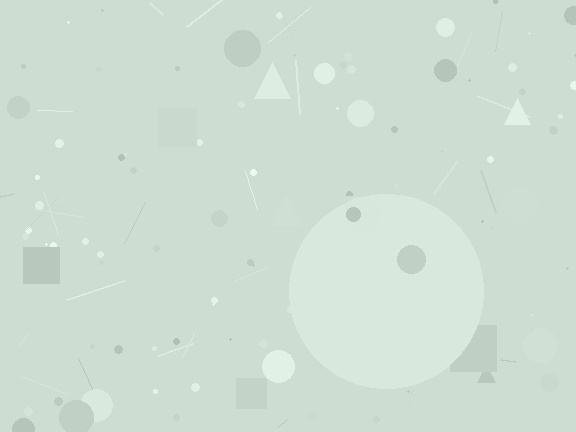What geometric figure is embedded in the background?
A circle is embedded in the background.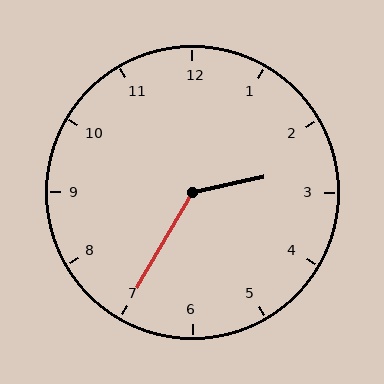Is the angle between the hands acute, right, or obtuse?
It is obtuse.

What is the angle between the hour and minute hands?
Approximately 132 degrees.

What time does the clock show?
2:35.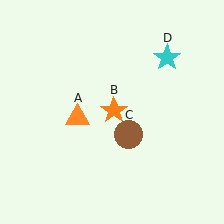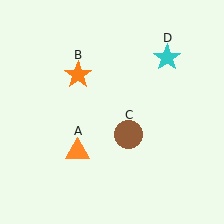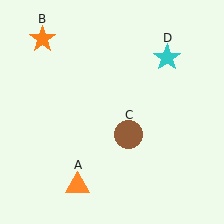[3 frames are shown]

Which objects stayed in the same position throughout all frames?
Brown circle (object C) and cyan star (object D) remained stationary.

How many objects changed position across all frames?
2 objects changed position: orange triangle (object A), orange star (object B).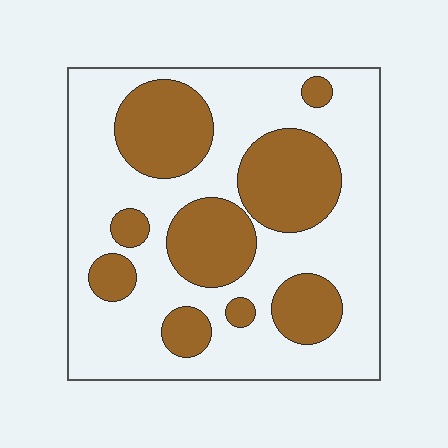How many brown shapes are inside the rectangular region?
9.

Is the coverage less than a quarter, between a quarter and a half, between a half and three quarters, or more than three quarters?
Between a quarter and a half.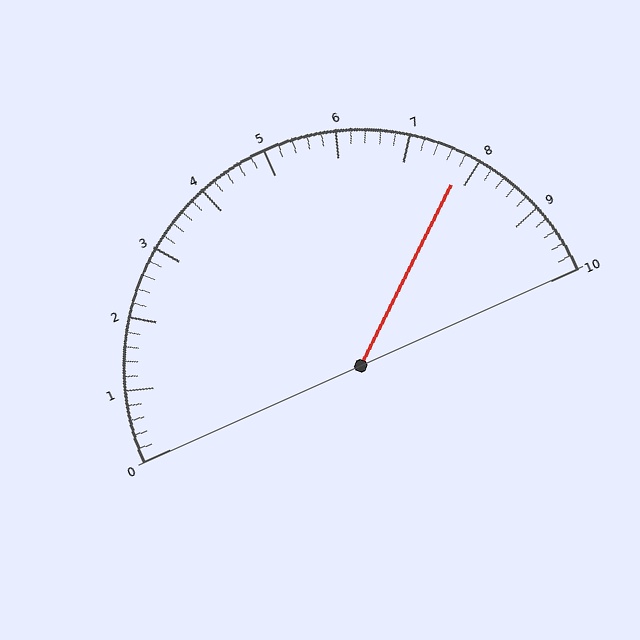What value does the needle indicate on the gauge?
The needle indicates approximately 7.8.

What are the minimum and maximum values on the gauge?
The gauge ranges from 0 to 10.